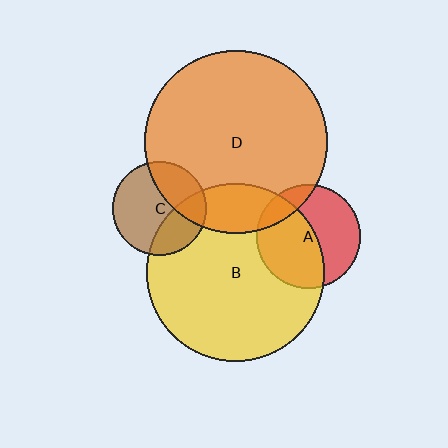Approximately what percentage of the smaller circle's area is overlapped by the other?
Approximately 30%.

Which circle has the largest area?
Circle D (orange).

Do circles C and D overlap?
Yes.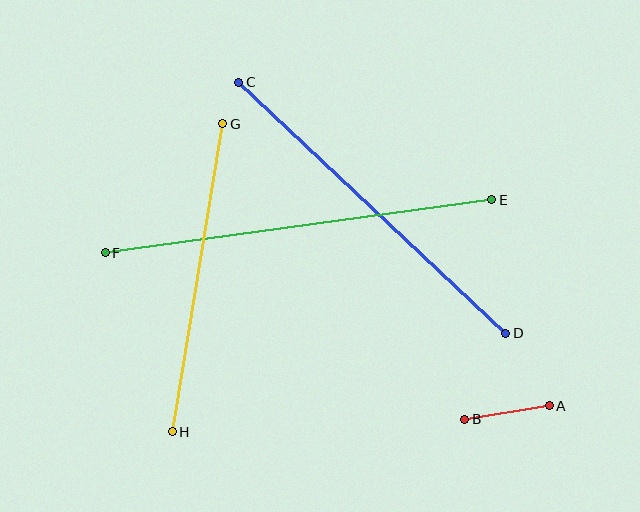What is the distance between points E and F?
The distance is approximately 390 pixels.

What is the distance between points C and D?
The distance is approximately 367 pixels.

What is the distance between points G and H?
The distance is approximately 312 pixels.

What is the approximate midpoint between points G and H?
The midpoint is at approximately (198, 278) pixels.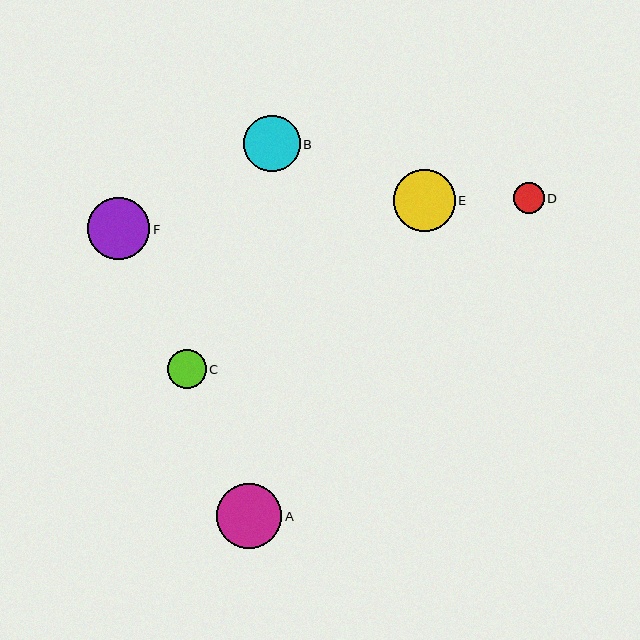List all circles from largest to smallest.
From largest to smallest: A, F, E, B, C, D.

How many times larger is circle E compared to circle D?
Circle E is approximately 2.0 times the size of circle D.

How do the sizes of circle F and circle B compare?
Circle F and circle B are approximately the same size.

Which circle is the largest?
Circle A is the largest with a size of approximately 65 pixels.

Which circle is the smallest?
Circle D is the smallest with a size of approximately 31 pixels.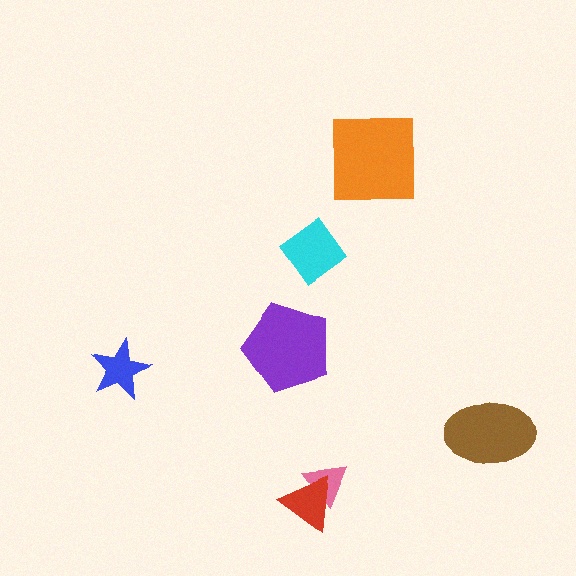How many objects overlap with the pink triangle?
1 object overlaps with the pink triangle.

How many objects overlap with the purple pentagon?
0 objects overlap with the purple pentagon.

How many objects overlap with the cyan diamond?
0 objects overlap with the cyan diamond.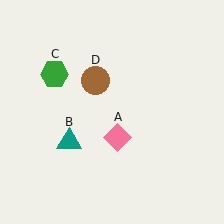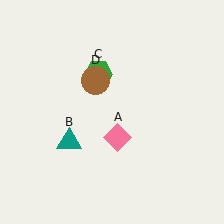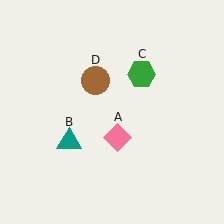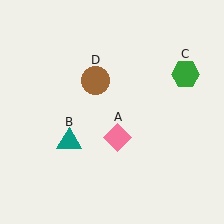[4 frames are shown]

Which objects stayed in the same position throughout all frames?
Pink diamond (object A) and teal triangle (object B) and brown circle (object D) remained stationary.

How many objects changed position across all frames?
1 object changed position: green hexagon (object C).